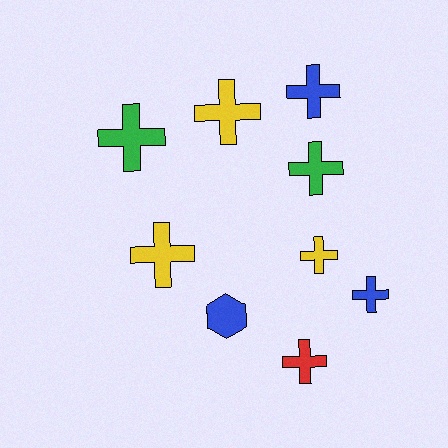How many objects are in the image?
There are 9 objects.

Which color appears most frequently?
Yellow, with 3 objects.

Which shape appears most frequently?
Cross, with 8 objects.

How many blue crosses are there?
There are 2 blue crosses.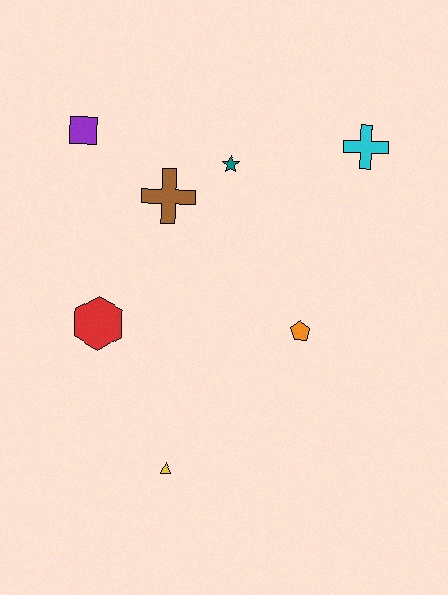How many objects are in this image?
There are 7 objects.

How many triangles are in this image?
There is 1 triangle.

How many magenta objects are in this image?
There are no magenta objects.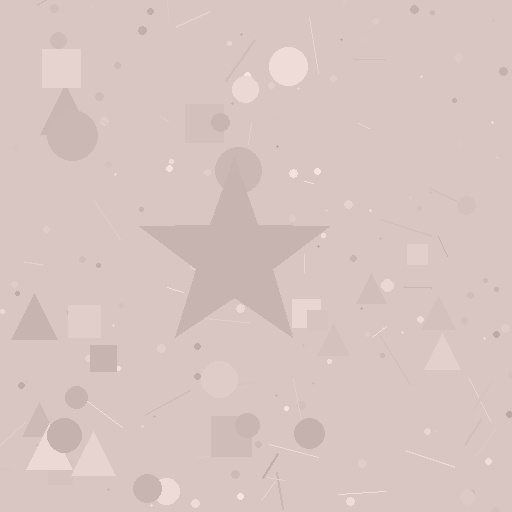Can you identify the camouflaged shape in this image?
The camouflaged shape is a star.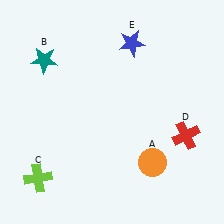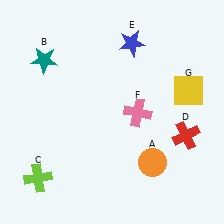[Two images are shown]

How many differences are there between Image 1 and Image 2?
There are 2 differences between the two images.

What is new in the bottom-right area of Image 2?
A pink cross (F) was added in the bottom-right area of Image 2.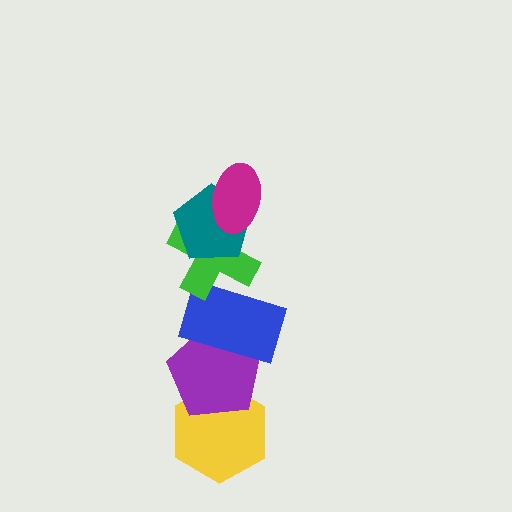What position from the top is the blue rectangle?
The blue rectangle is 4th from the top.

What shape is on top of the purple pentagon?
The blue rectangle is on top of the purple pentagon.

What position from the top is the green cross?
The green cross is 3rd from the top.